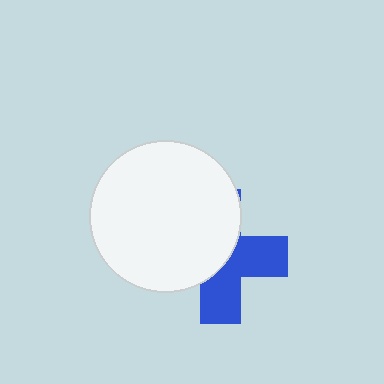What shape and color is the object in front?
The object in front is a white circle.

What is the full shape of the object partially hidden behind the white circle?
The partially hidden object is a blue cross.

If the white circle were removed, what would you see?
You would see the complete blue cross.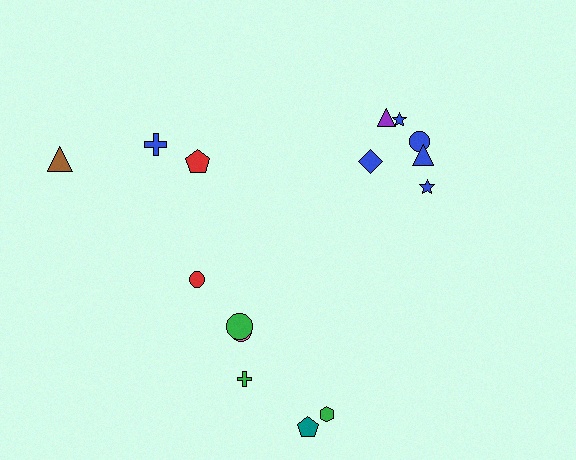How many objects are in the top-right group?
There are 6 objects.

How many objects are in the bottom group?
There are 6 objects.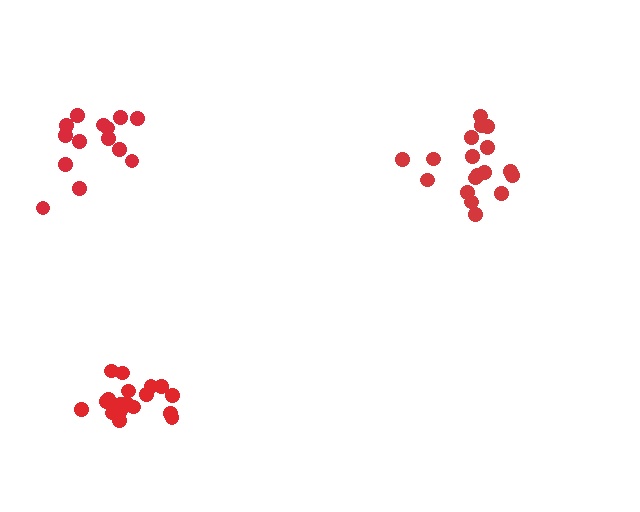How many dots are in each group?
Group 1: 18 dots, Group 2: 15 dots, Group 3: 18 dots (51 total).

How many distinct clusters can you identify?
There are 3 distinct clusters.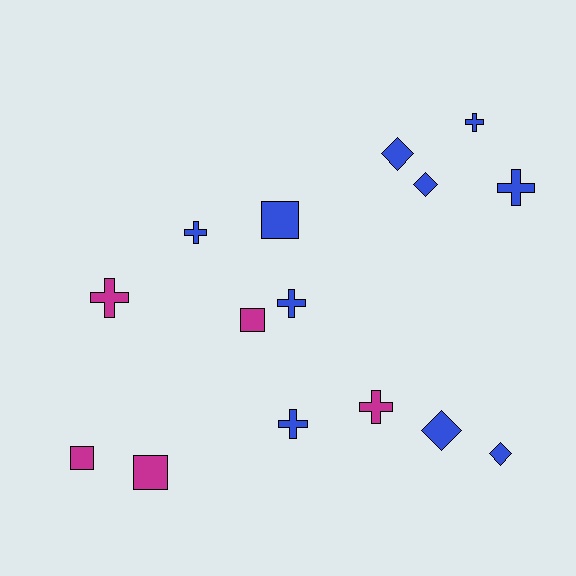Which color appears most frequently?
Blue, with 10 objects.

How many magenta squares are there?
There are 3 magenta squares.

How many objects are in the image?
There are 15 objects.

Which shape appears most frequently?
Cross, with 7 objects.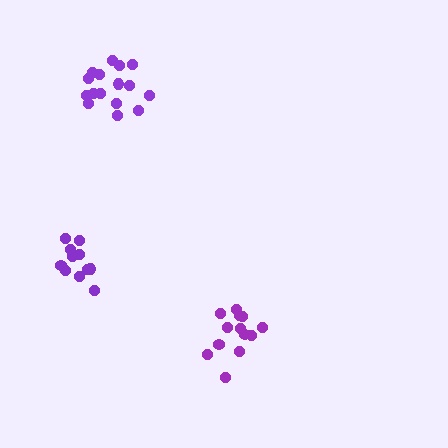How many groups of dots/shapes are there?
There are 3 groups.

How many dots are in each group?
Group 1: 13 dots, Group 2: 11 dots, Group 3: 16 dots (40 total).